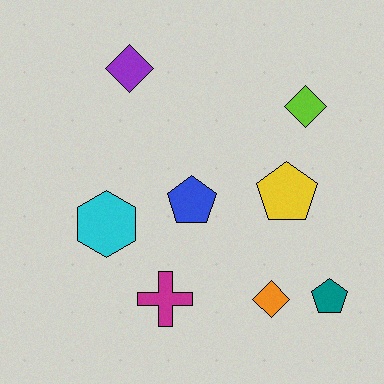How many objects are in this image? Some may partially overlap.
There are 8 objects.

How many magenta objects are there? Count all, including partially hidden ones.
There is 1 magenta object.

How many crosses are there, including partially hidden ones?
There is 1 cross.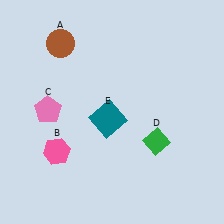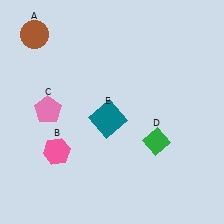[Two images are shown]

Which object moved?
The brown circle (A) moved left.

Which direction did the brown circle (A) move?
The brown circle (A) moved left.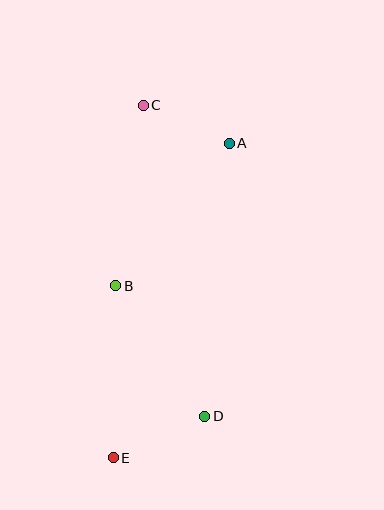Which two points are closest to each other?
Points A and C are closest to each other.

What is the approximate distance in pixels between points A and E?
The distance between A and E is approximately 335 pixels.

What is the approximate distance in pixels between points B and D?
The distance between B and D is approximately 158 pixels.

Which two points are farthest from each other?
Points C and E are farthest from each other.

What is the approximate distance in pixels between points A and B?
The distance between A and B is approximately 182 pixels.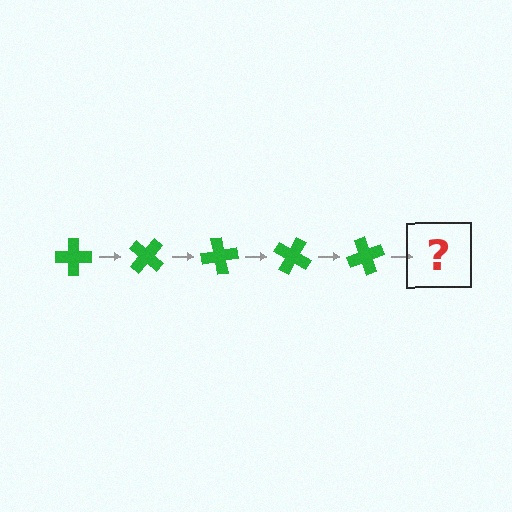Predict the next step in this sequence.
The next step is a green cross rotated 200 degrees.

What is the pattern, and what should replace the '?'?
The pattern is that the cross rotates 40 degrees each step. The '?' should be a green cross rotated 200 degrees.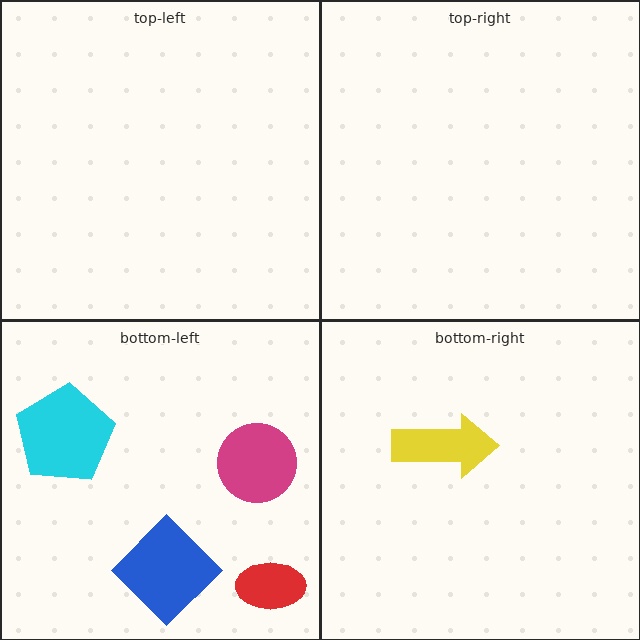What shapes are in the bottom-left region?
The magenta circle, the red ellipse, the blue diamond, the cyan pentagon.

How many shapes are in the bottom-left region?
4.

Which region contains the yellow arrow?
The bottom-right region.